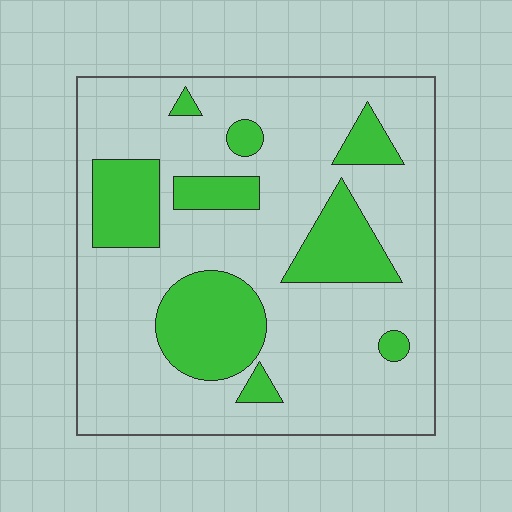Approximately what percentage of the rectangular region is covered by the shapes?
Approximately 25%.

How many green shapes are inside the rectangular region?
9.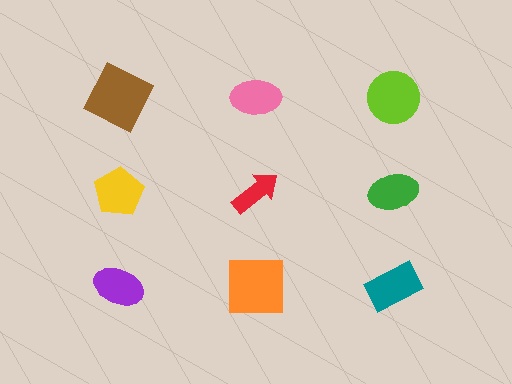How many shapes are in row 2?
3 shapes.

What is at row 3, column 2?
An orange square.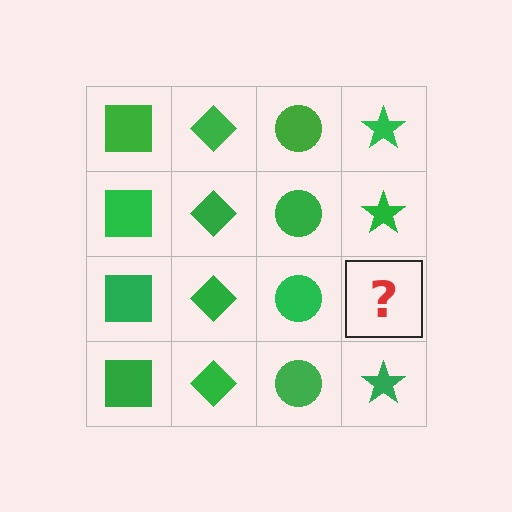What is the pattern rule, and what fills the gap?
The rule is that each column has a consistent shape. The gap should be filled with a green star.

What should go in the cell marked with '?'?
The missing cell should contain a green star.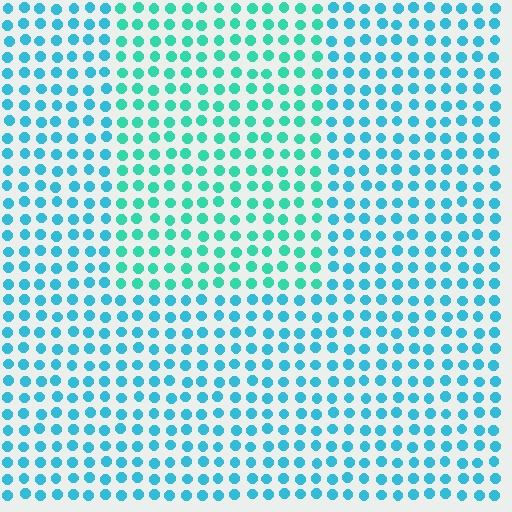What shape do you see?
I see a rectangle.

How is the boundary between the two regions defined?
The boundary is defined purely by a slight shift in hue (about 27 degrees). Spacing, size, and orientation are identical on both sides.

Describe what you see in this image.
The image is filled with small cyan elements in a uniform arrangement. A rectangle-shaped region is visible where the elements are tinted to a slightly different hue, forming a subtle color boundary.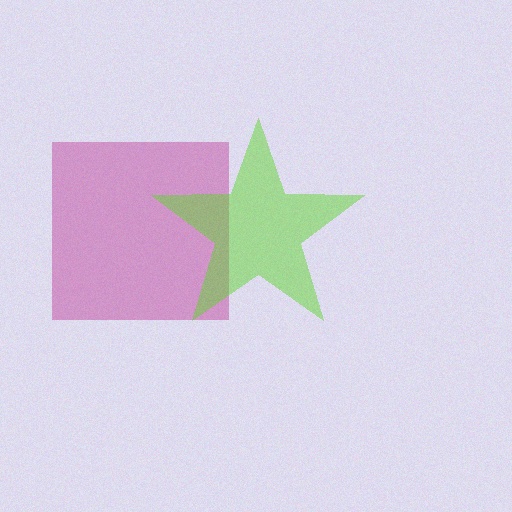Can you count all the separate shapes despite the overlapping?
Yes, there are 2 separate shapes.